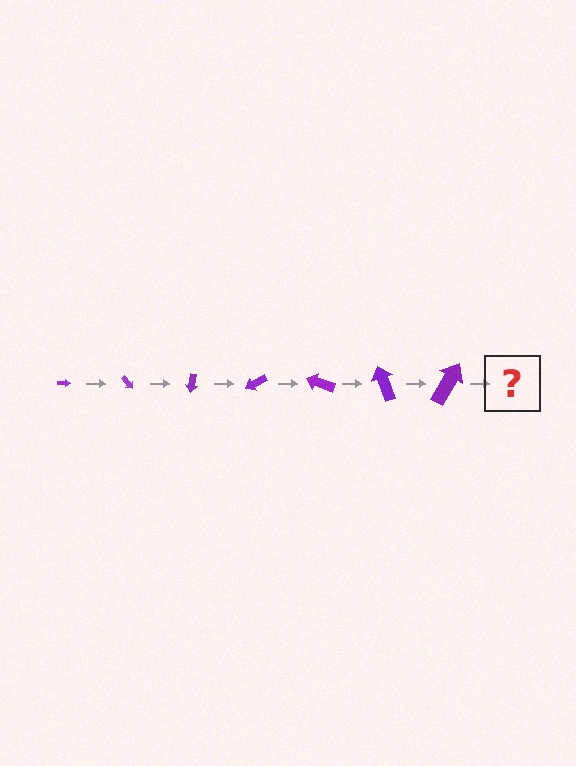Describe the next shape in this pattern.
It should be an arrow, larger than the previous one and rotated 350 degrees from the start.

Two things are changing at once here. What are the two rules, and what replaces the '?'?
The two rules are that the arrow grows larger each step and it rotates 50 degrees each step. The '?' should be an arrow, larger than the previous one and rotated 350 degrees from the start.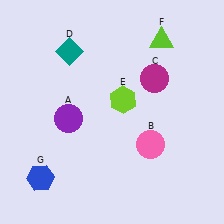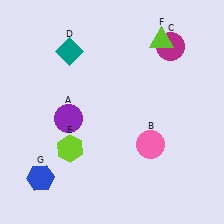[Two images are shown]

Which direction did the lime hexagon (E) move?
The lime hexagon (E) moved left.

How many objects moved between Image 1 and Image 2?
2 objects moved between the two images.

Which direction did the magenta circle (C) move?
The magenta circle (C) moved up.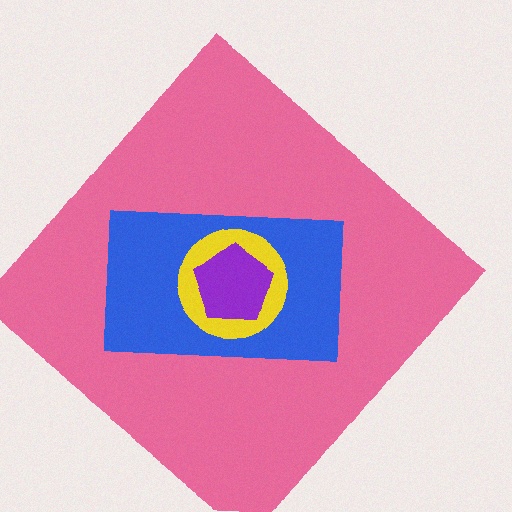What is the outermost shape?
The pink diamond.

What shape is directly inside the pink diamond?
The blue rectangle.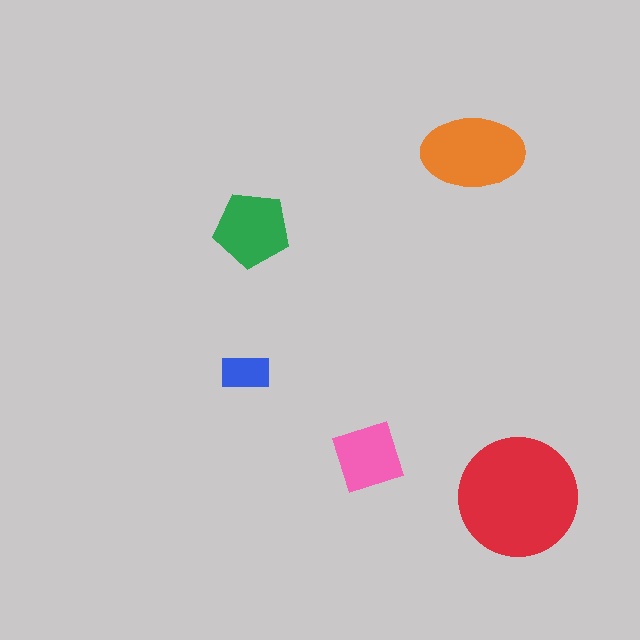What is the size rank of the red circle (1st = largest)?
1st.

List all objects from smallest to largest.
The blue rectangle, the pink diamond, the green pentagon, the orange ellipse, the red circle.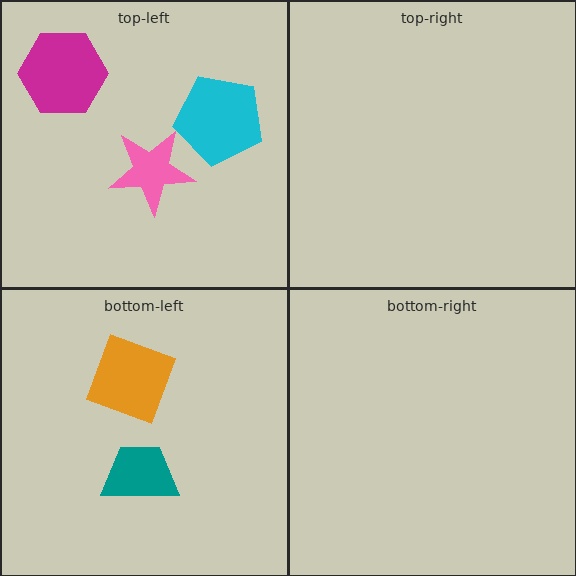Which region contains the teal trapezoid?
The bottom-left region.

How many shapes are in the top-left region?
3.